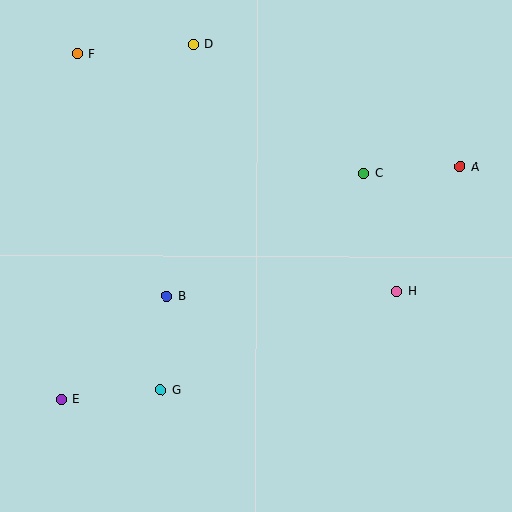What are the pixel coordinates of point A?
Point A is at (460, 167).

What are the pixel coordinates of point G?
Point G is at (161, 390).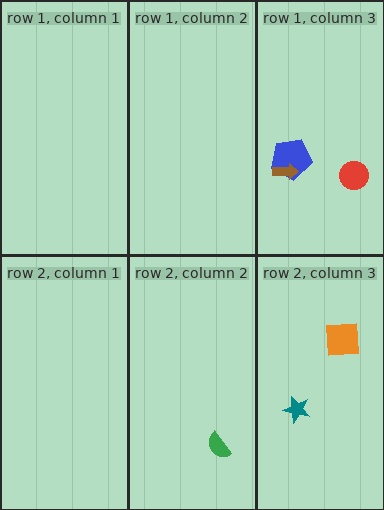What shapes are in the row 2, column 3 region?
The orange square, the teal star.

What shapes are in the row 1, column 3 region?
The blue pentagon, the brown arrow, the red circle.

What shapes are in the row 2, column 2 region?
The green semicircle.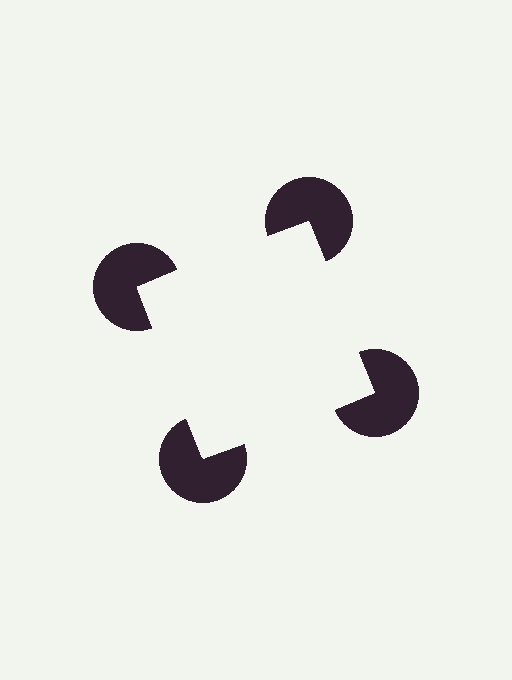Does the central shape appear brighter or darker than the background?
It typically appears slightly brighter than the background, even though no actual brightness change is drawn.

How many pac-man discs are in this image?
There are 4 — one at each vertex of the illusory square.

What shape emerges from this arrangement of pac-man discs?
An illusory square — its edges are inferred from the aligned wedge cuts in the pac-man discs, not physically drawn.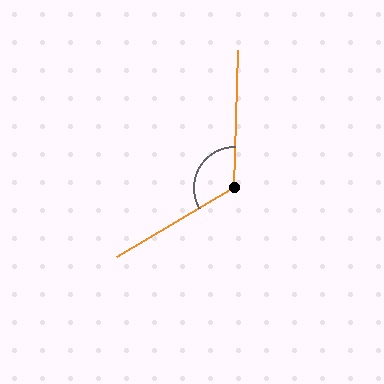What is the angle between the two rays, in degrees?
Approximately 122 degrees.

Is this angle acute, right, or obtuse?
It is obtuse.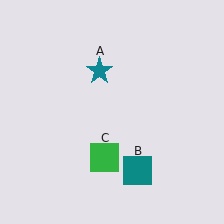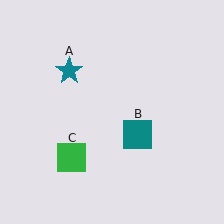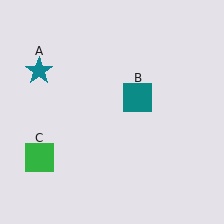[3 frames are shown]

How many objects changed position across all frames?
3 objects changed position: teal star (object A), teal square (object B), green square (object C).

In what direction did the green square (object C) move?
The green square (object C) moved left.